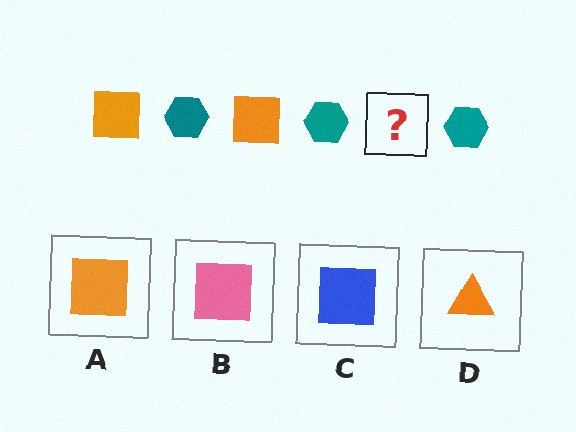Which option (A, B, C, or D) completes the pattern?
A.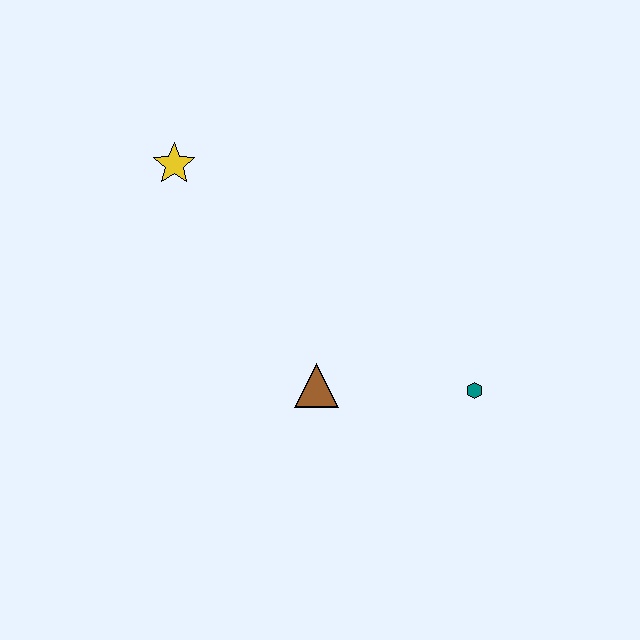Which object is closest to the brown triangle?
The teal hexagon is closest to the brown triangle.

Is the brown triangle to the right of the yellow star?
Yes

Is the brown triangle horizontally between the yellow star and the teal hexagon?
Yes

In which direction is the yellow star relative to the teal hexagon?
The yellow star is to the left of the teal hexagon.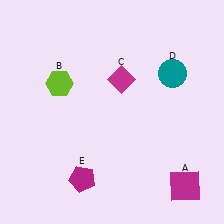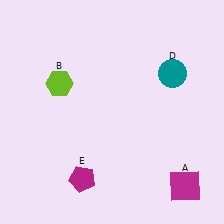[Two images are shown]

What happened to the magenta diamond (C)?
The magenta diamond (C) was removed in Image 2. It was in the top-right area of Image 1.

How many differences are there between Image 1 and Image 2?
There is 1 difference between the two images.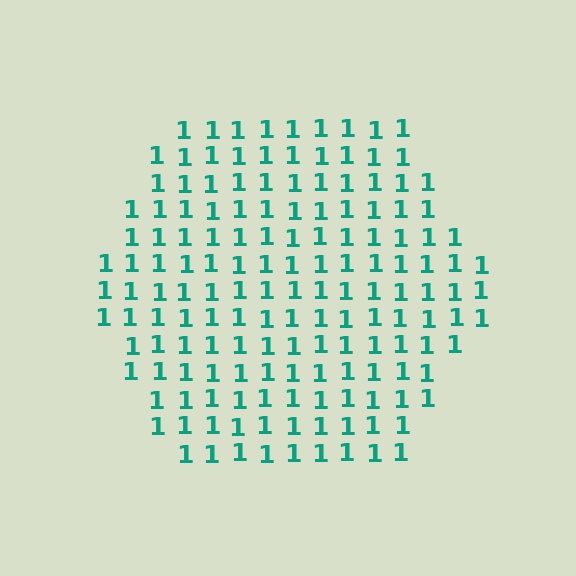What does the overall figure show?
The overall figure shows a hexagon.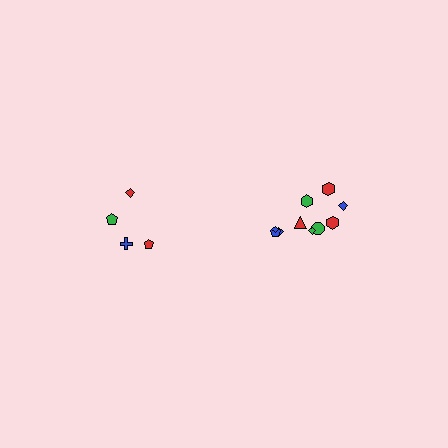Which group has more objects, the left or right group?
The right group.